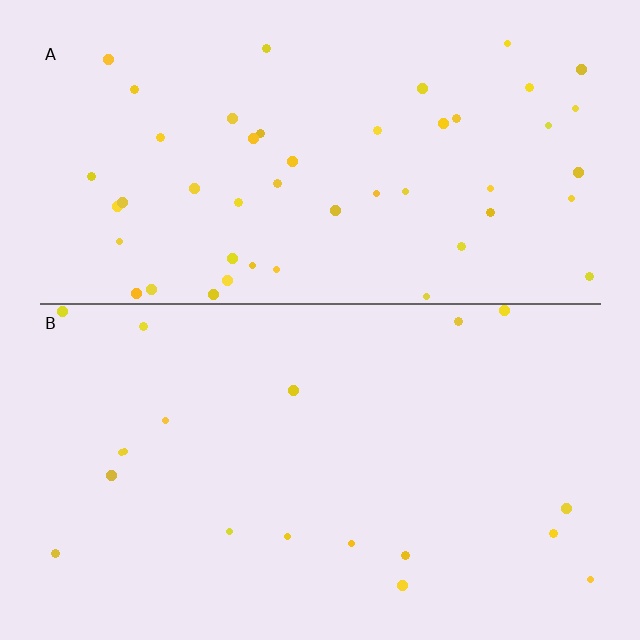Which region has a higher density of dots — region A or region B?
A (the top).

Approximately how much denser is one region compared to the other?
Approximately 2.6× — region A over region B.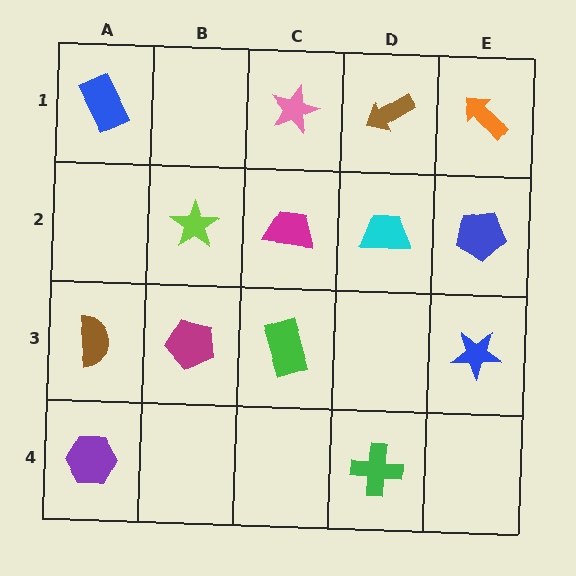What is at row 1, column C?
A pink star.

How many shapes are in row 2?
4 shapes.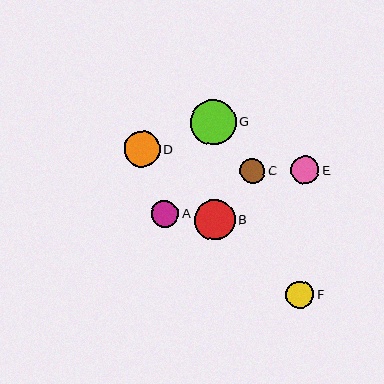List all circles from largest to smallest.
From largest to smallest: G, B, D, E, F, A, C.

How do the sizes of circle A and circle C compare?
Circle A and circle C are approximately the same size.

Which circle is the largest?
Circle G is the largest with a size of approximately 45 pixels.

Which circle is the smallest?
Circle C is the smallest with a size of approximately 25 pixels.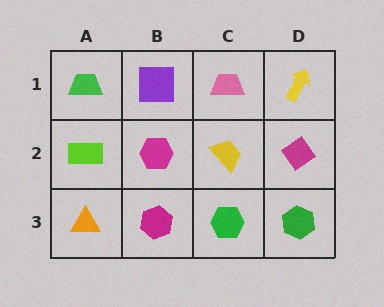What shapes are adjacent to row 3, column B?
A magenta hexagon (row 2, column B), an orange triangle (row 3, column A), a green hexagon (row 3, column C).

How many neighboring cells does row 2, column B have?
4.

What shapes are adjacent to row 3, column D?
A magenta diamond (row 2, column D), a green hexagon (row 3, column C).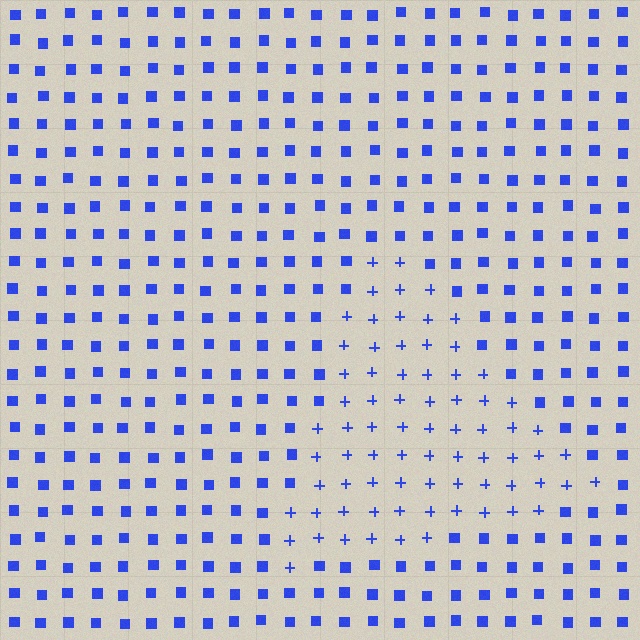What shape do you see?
I see a triangle.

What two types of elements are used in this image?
The image uses plus signs inside the triangle region and squares outside it.